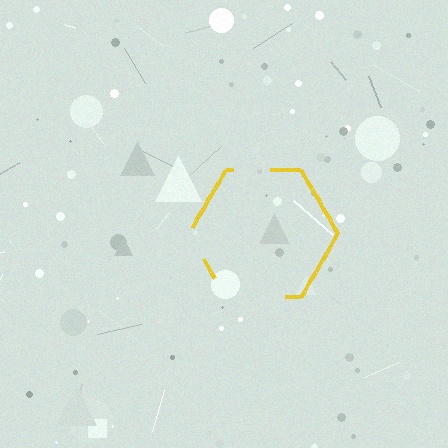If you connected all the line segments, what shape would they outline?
They would outline a hexagon.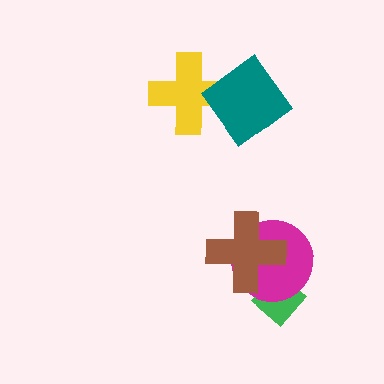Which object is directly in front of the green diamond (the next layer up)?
The magenta circle is directly in front of the green diamond.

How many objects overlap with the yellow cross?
1 object overlaps with the yellow cross.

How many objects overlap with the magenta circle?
2 objects overlap with the magenta circle.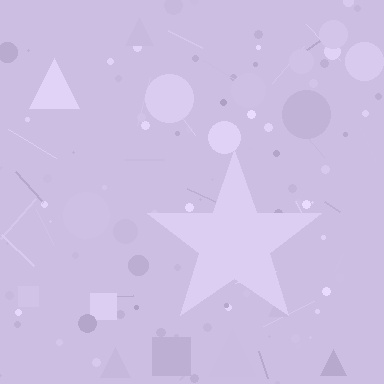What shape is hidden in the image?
A star is hidden in the image.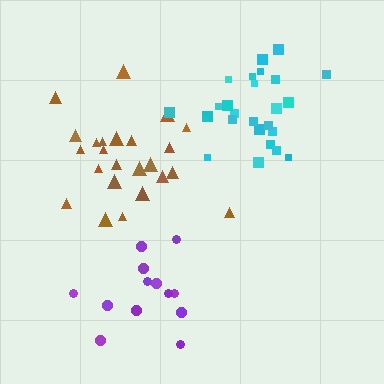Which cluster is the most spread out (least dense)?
Purple.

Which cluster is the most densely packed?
Cyan.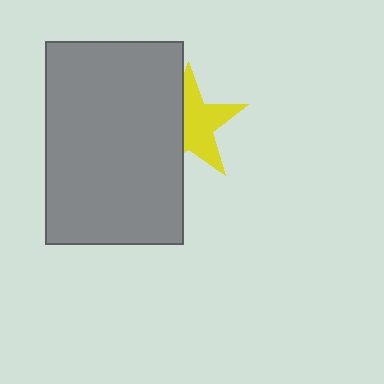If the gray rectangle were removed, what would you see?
You would see the complete yellow star.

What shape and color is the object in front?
The object in front is a gray rectangle.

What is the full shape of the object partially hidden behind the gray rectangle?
The partially hidden object is a yellow star.